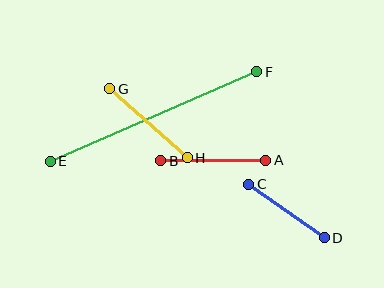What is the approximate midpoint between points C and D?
The midpoint is at approximately (286, 211) pixels.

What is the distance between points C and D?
The distance is approximately 93 pixels.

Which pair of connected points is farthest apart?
Points E and F are farthest apart.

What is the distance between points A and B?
The distance is approximately 105 pixels.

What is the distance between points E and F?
The distance is approximately 225 pixels.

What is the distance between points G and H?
The distance is approximately 104 pixels.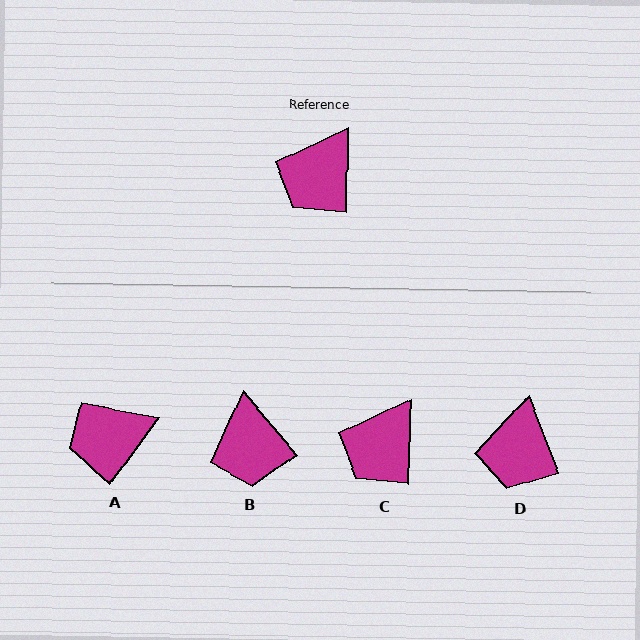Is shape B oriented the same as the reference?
No, it is off by about 41 degrees.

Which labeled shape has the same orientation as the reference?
C.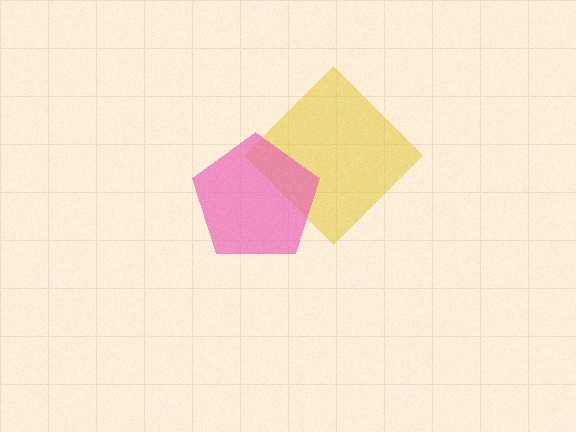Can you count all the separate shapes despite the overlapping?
Yes, there are 2 separate shapes.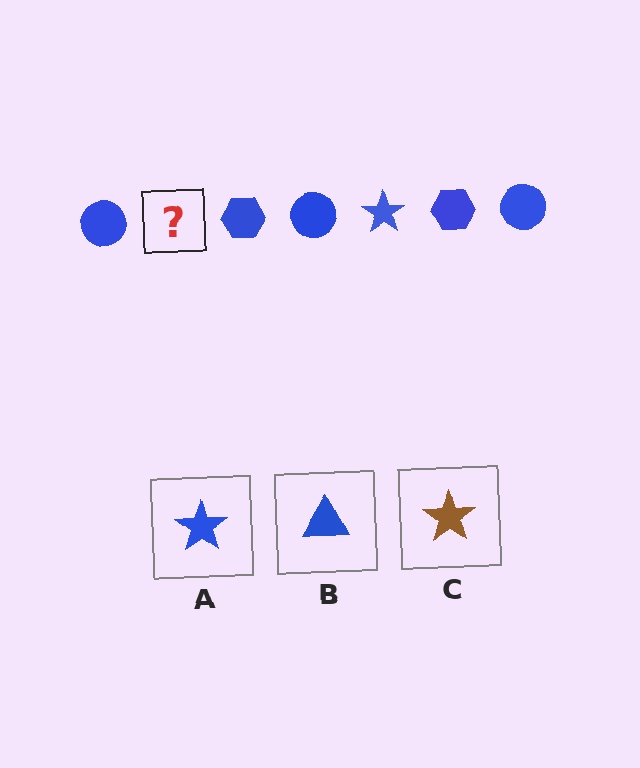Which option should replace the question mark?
Option A.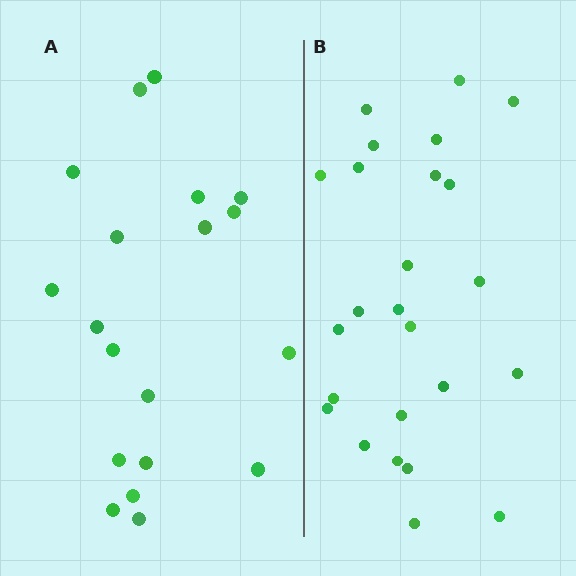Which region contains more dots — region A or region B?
Region B (the right region) has more dots.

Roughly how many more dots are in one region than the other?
Region B has about 6 more dots than region A.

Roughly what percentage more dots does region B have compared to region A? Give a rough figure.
About 30% more.